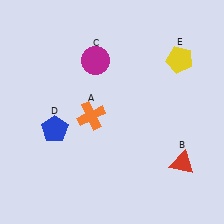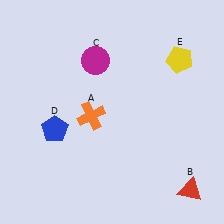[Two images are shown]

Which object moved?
The red triangle (B) moved down.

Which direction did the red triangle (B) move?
The red triangle (B) moved down.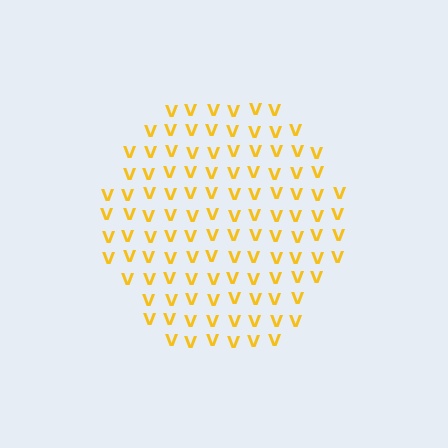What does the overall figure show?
The overall figure shows a hexagon.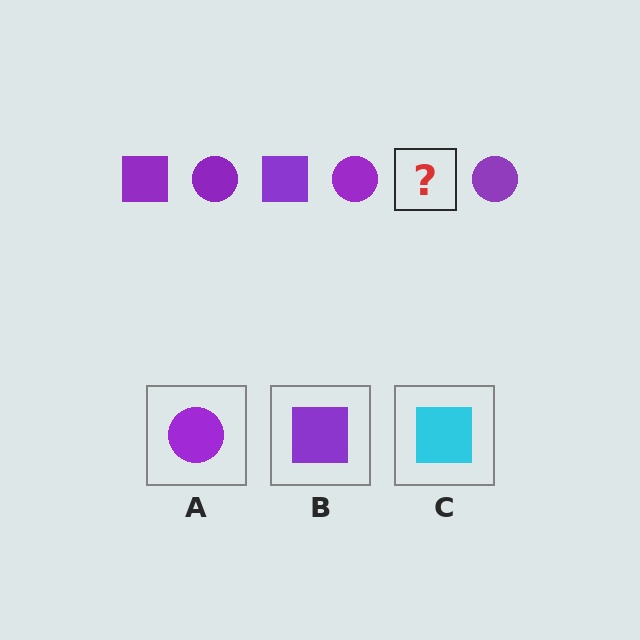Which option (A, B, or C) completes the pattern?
B.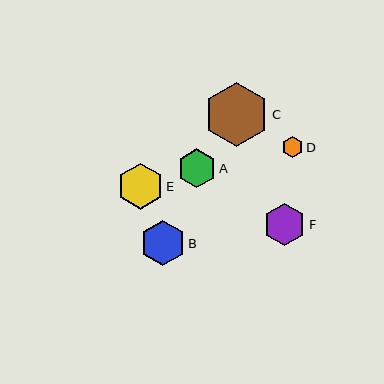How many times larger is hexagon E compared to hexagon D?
Hexagon E is approximately 2.2 times the size of hexagon D.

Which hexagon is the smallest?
Hexagon D is the smallest with a size of approximately 21 pixels.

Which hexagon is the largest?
Hexagon C is the largest with a size of approximately 64 pixels.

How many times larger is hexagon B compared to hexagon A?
Hexagon B is approximately 1.2 times the size of hexagon A.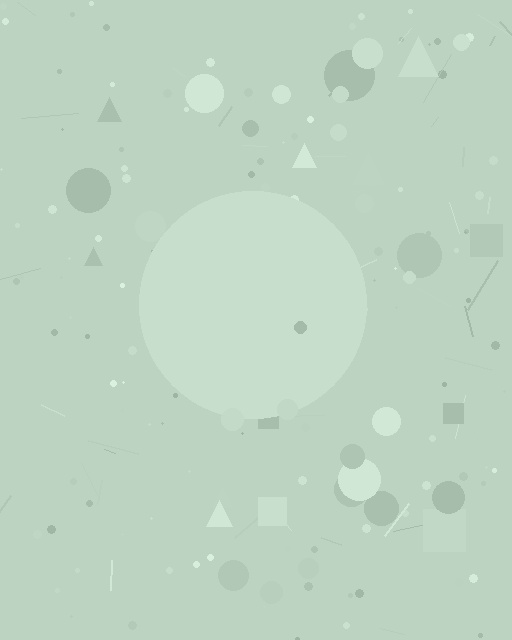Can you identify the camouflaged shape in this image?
The camouflaged shape is a circle.